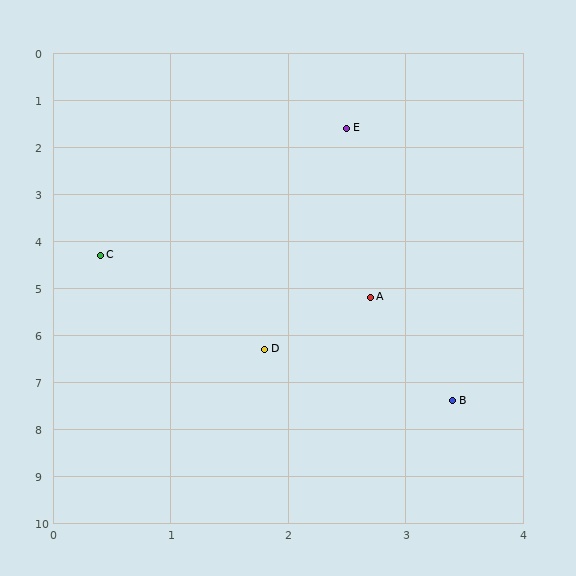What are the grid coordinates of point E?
Point E is at approximately (2.5, 1.6).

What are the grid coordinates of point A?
Point A is at approximately (2.7, 5.2).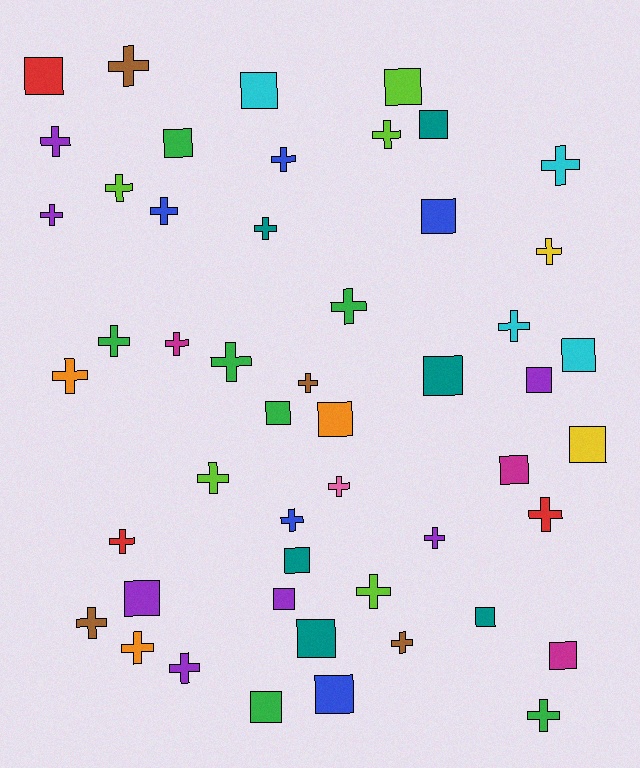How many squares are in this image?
There are 21 squares.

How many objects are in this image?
There are 50 objects.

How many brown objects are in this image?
There are 4 brown objects.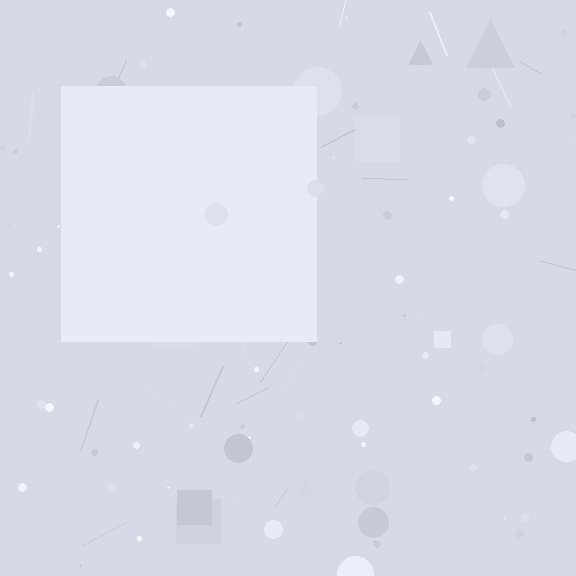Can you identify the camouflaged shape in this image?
The camouflaged shape is a square.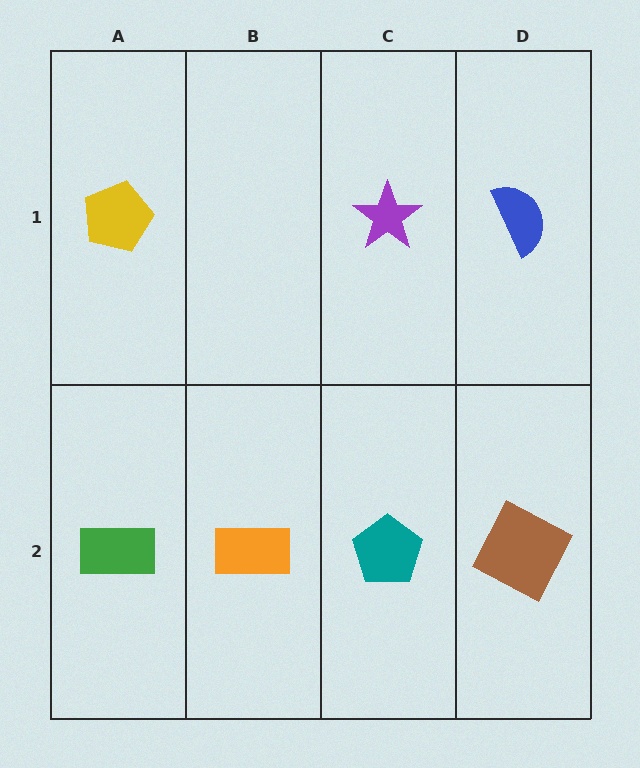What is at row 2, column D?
A brown square.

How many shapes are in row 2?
4 shapes.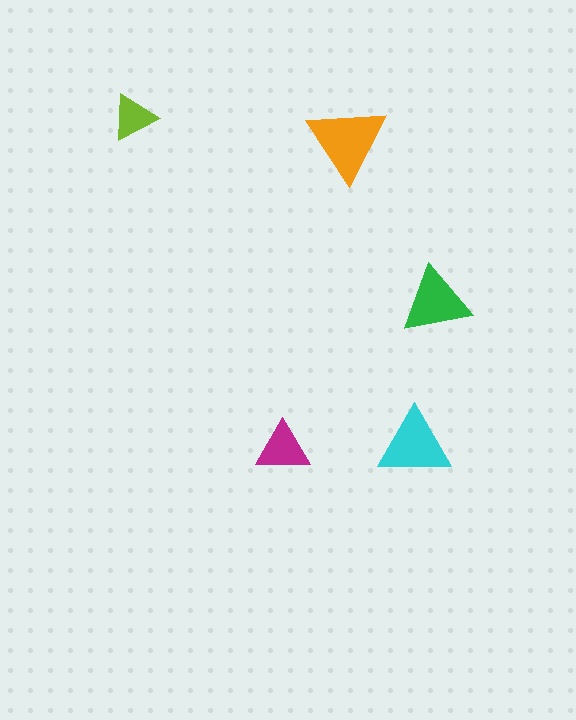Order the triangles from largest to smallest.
the orange one, the cyan one, the green one, the magenta one, the lime one.